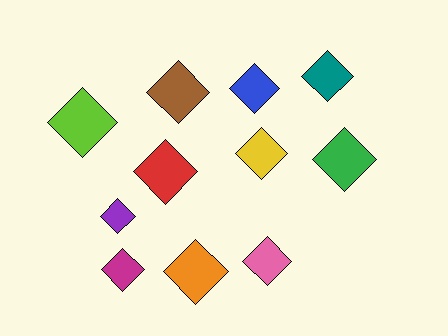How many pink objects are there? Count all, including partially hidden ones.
There is 1 pink object.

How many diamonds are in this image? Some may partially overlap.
There are 11 diamonds.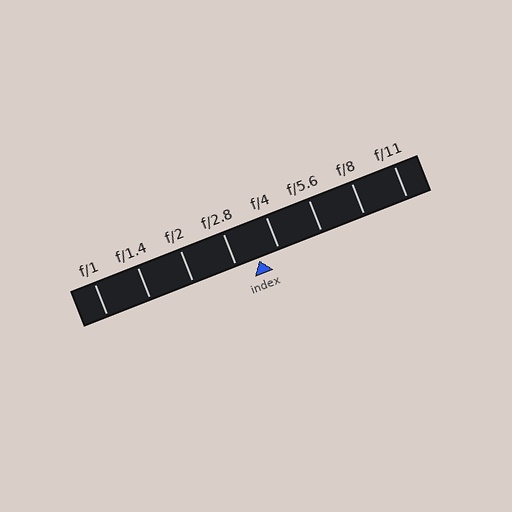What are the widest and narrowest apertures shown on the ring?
The widest aperture shown is f/1 and the narrowest is f/11.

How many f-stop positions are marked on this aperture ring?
There are 8 f-stop positions marked.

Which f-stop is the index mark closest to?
The index mark is closest to f/4.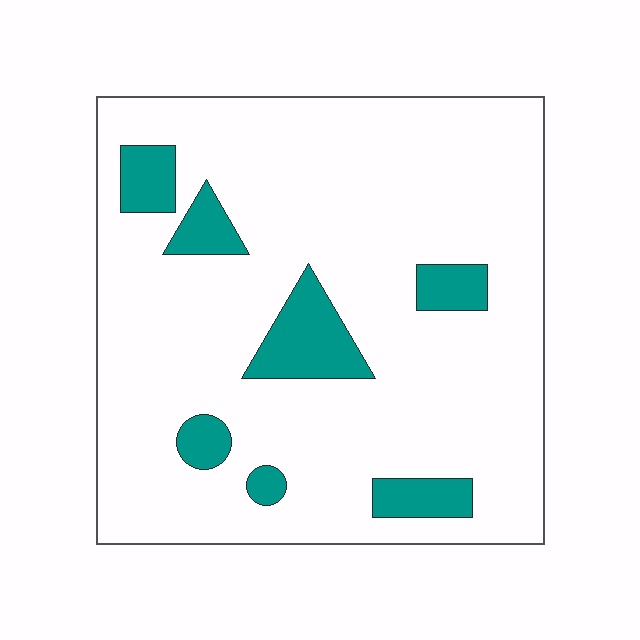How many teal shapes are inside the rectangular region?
7.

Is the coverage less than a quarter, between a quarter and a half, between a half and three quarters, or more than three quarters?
Less than a quarter.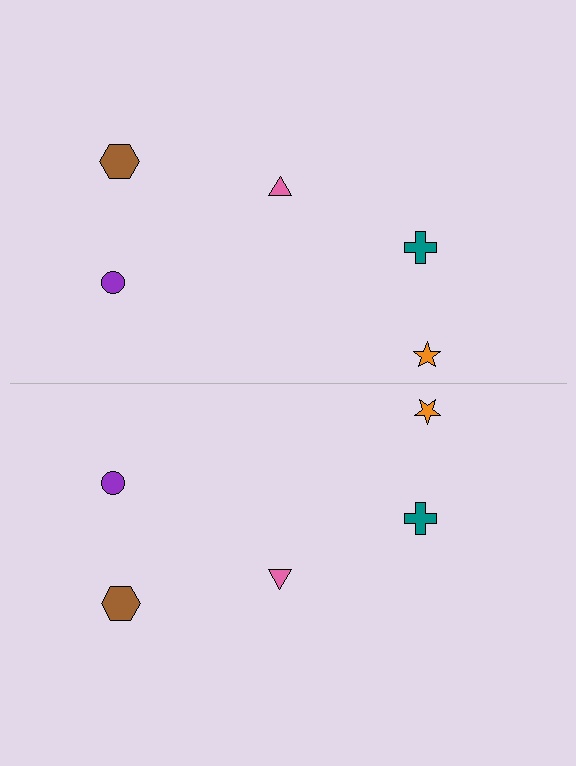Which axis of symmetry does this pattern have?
The pattern has a horizontal axis of symmetry running through the center of the image.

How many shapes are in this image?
There are 10 shapes in this image.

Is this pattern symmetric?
Yes, this pattern has bilateral (reflection) symmetry.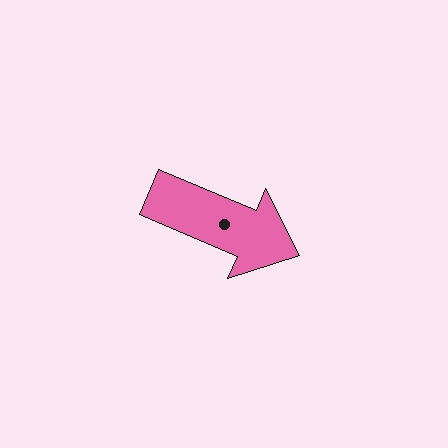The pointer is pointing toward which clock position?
Roughly 4 o'clock.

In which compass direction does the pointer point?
Southeast.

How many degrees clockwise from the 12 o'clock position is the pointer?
Approximately 113 degrees.